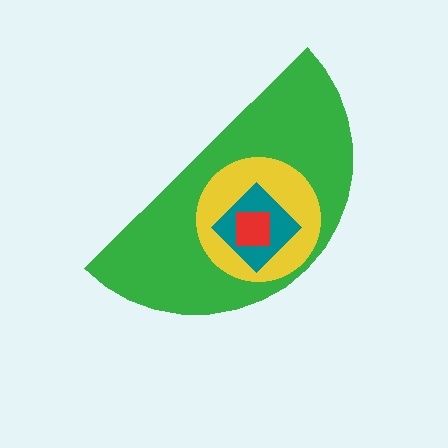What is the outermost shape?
The green semicircle.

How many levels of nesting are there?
4.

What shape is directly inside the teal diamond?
The red square.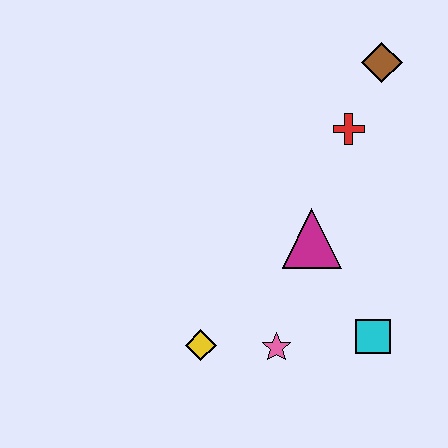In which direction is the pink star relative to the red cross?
The pink star is below the red cross.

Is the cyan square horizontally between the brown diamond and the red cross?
Yes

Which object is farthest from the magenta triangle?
The brown diamond is farthest from the magenta triangle.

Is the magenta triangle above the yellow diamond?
Yes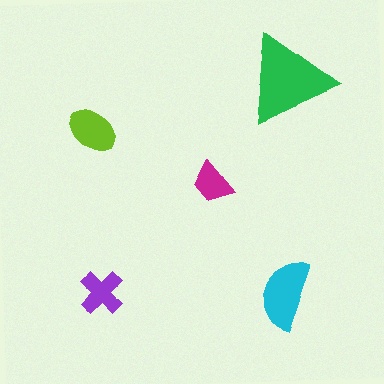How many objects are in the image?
There are 5 objects in the image.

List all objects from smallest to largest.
The magenta trapezoid, the purple cross, the lime ellipse, the cyan semicircle, the green triangle.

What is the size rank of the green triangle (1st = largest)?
1st.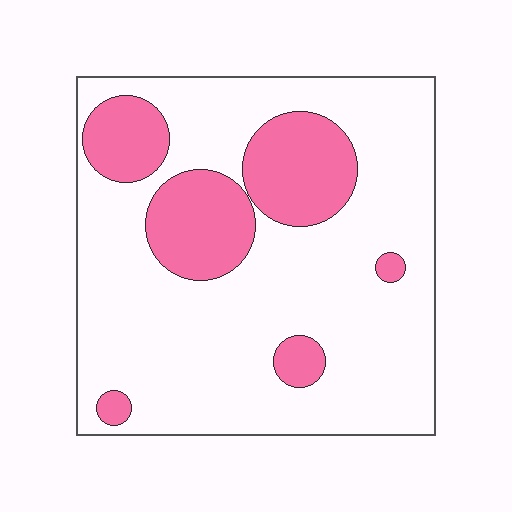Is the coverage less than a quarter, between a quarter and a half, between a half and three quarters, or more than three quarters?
Less than a quarter.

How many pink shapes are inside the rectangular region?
6.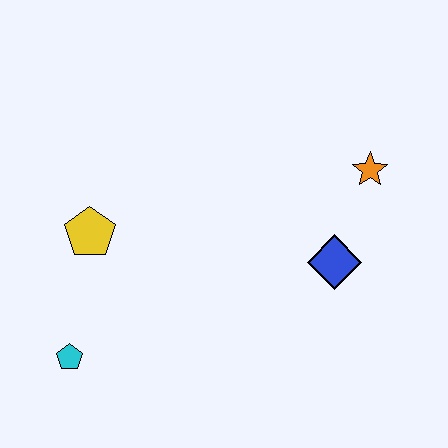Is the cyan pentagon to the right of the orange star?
No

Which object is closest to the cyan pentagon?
The yellow pentagon is closest to the cyan pentagon.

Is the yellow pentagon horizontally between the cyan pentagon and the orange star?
Yes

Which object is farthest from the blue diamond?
The cyan pentagon is farthest from the blue diamond.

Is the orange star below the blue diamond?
No